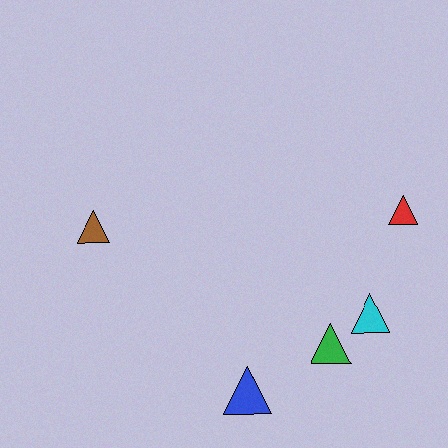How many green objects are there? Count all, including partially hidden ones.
There is 1 green object.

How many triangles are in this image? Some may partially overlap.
There are 5 triangles.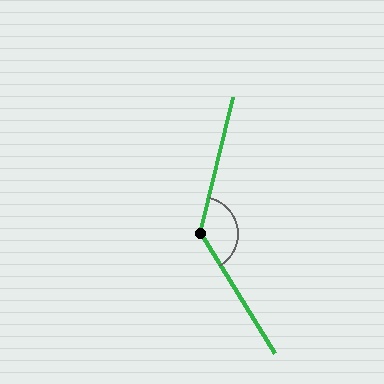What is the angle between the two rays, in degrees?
Approximately 135 degrees.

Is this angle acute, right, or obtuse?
It is obtuse.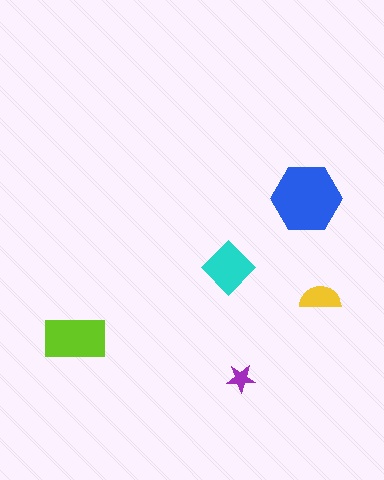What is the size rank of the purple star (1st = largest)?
5th.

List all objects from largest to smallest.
The blue hexagon, the lime rectangle, the cyan diamond, the yellow semicircle, the purple star.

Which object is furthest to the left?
The lime rectangle is leftmost.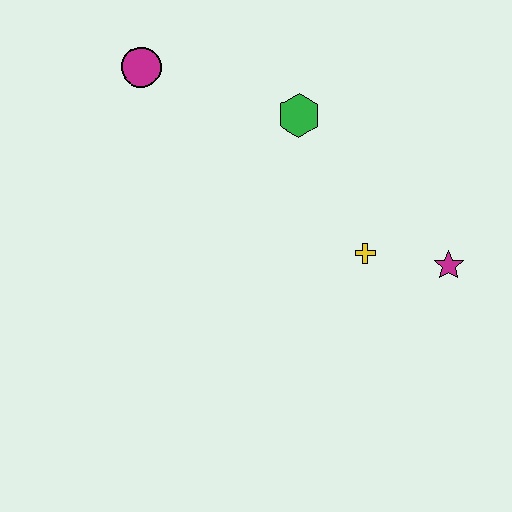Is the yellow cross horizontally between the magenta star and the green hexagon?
Yes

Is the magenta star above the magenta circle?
No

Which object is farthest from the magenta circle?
The magenta star is farthest from the magenta circle.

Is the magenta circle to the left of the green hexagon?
Yes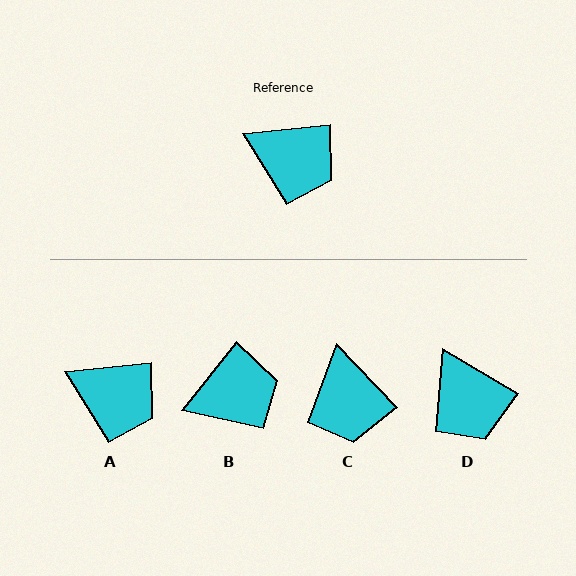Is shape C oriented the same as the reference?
No, it is off by about 52 degrees.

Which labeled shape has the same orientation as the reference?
A.